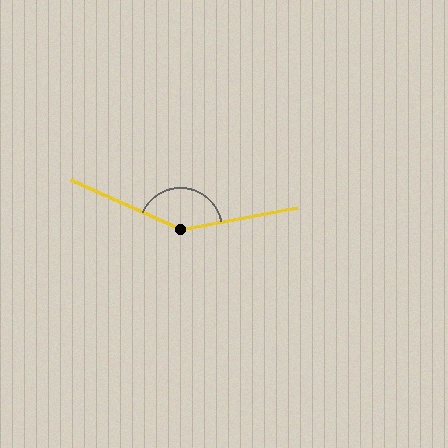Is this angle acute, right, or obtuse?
It is obtuse.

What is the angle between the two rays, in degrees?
Approximately 145 degrees.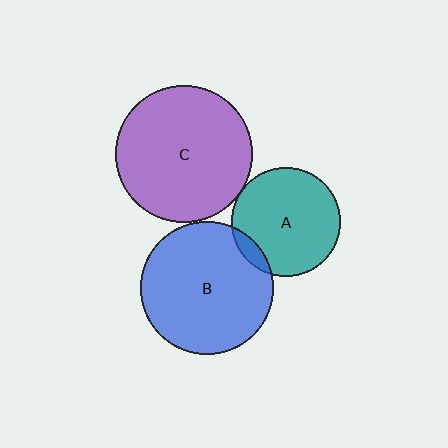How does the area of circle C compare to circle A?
Approximately 1.6 times.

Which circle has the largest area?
Circle C (purple).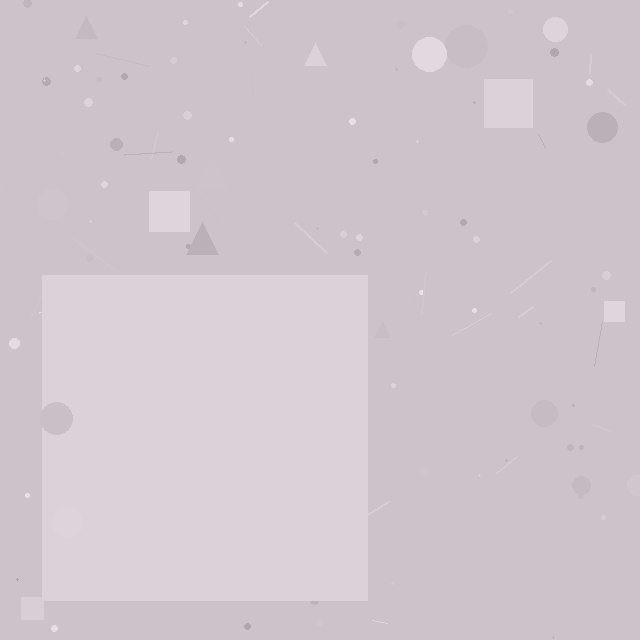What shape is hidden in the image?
A square is hidden in the image.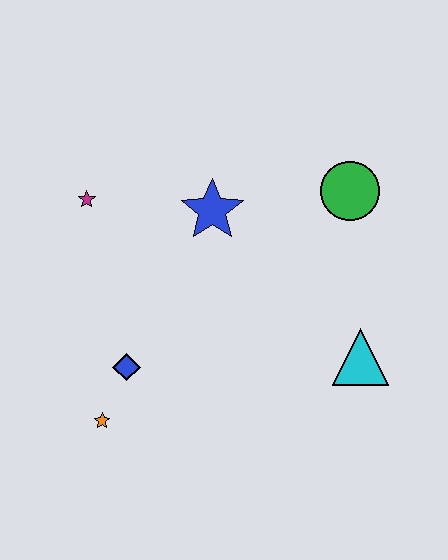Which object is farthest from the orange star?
The green circle is farthest from the orange star.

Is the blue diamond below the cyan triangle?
Yes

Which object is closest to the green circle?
The blue star is closest to the green circle.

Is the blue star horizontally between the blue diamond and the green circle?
Yes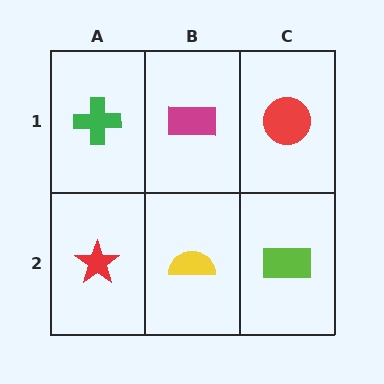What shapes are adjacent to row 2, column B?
A magenta rectangle (row 1, column B), a red star (row 2, column A), a lime rectangle (row 2, column C).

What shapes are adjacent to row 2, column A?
A green cross (row 1, column A), a yellow semicircle (row 2, column B).